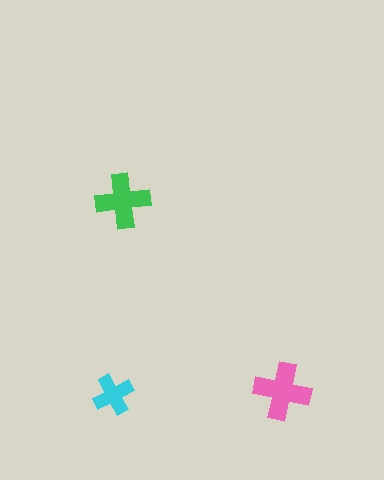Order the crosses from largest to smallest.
the pink one, the green one, the cyan one.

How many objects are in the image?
There are 3 objects in the image.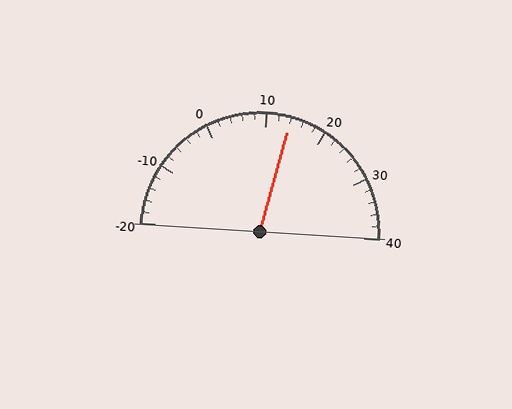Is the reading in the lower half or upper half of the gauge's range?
The reading is in the upper half of the range (-20 to 40).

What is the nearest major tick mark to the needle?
The nearest major tick mark is 10.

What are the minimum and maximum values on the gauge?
The gauge ranges from -20 to 40.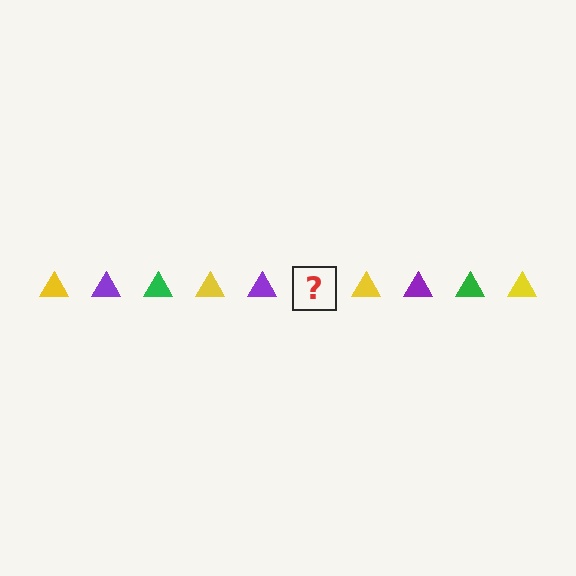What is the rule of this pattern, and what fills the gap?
The rule is that the pattern cycles through yellow, purple, green triangles. The gap should be filled with a green triangle.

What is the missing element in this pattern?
The missing element is a green triangle.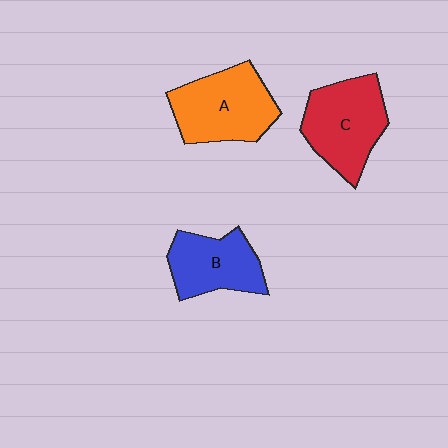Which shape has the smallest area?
Shape B (blue).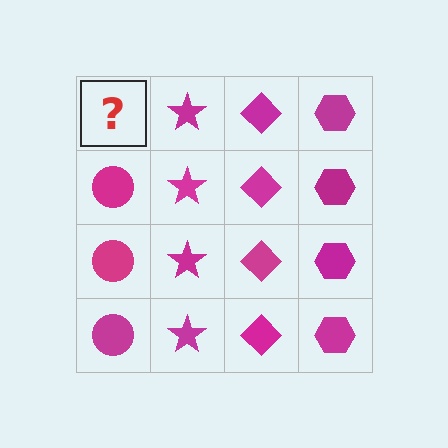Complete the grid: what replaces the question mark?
The question mark should be replaced with a magenta circle.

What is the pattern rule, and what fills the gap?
The rule is that each column has a consistent shape. The gap should be filled with a magenta circle.